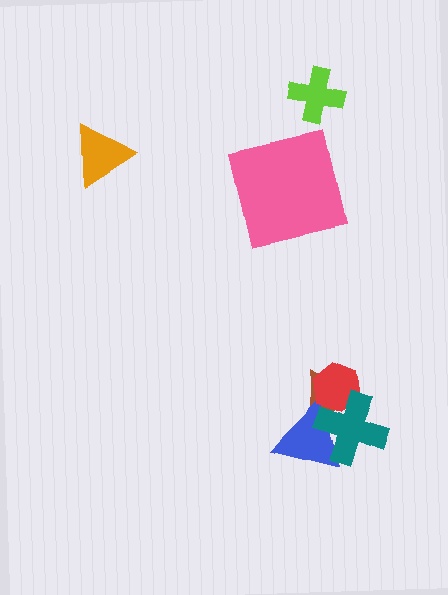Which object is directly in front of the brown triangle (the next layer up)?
The blue triangle is directly in front of the brown triangle.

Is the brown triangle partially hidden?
Yes, it is partially covered by another shape.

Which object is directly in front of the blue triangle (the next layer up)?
The red hexagon is directly in front of the blue triangle.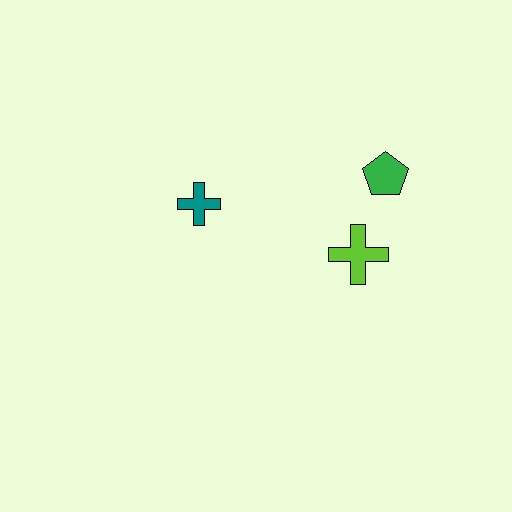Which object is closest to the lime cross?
The green pentagon is closest to the lime cross.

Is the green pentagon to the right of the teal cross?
Yes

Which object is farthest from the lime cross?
The teal cross is farthest from the lime cross.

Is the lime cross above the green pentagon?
No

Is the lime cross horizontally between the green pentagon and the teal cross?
Yes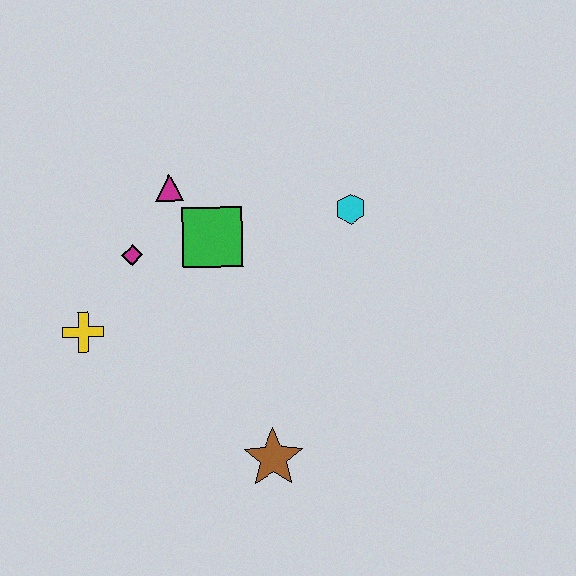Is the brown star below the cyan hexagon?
Yes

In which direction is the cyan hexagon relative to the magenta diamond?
The cyan hexagon is to the right of the magenta diamond.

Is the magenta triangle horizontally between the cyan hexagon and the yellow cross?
Yes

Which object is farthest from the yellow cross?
The cyan hexagon is farthest from the yellow cross.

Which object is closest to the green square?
The magenta triangle is closest to the green square.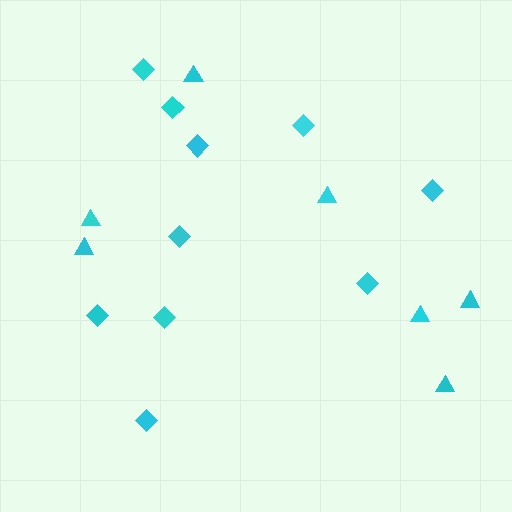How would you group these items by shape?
There are 2 groups: one group of triangles (7) and one group of diamonds (10).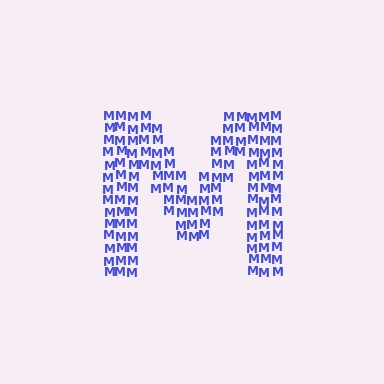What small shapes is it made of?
It is made of small letter M's.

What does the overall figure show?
The overall figure shows the letter M.